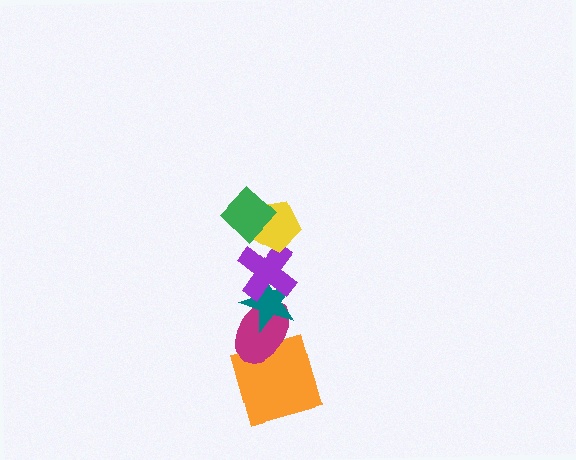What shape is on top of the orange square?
The magenta ellipse is on top of the orange square.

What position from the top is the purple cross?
The purple cross is 3rd from the top.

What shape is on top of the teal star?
The purple cross is on top of the teal star.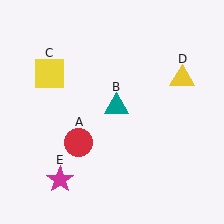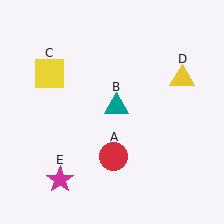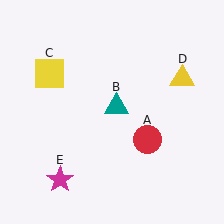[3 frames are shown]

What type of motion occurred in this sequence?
The red circle (object A) rotated counterclockwise around the center of the scene.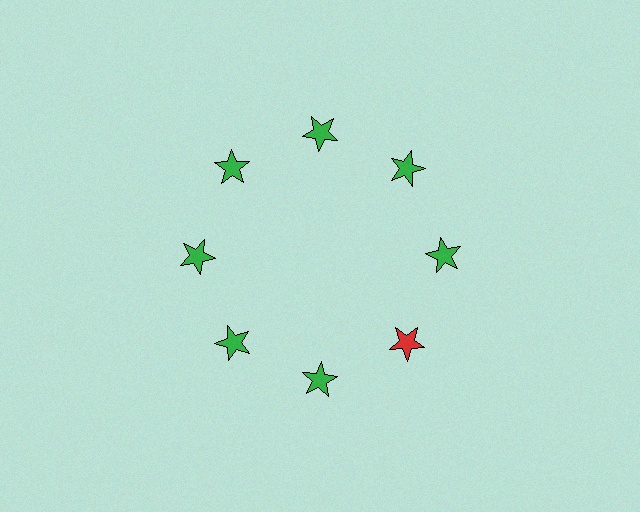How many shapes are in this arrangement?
There are 8 shapes arranged in a ring pattern.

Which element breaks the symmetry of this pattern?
The red star at roughly the 4 o'clock position breaks the symmetry. All other shapes are green stars.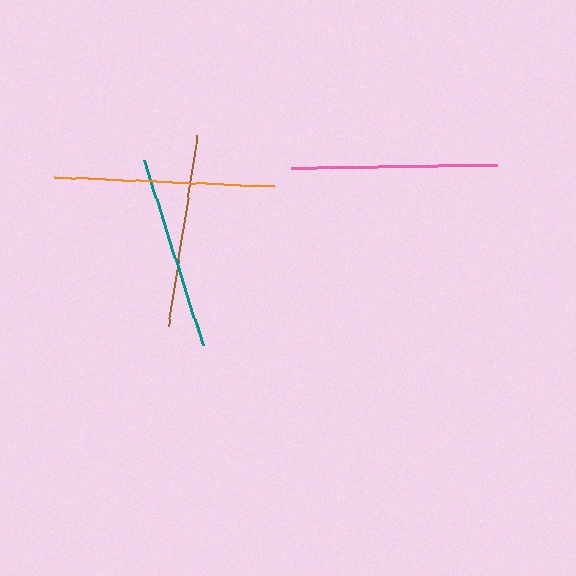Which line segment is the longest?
The orange line is the longest at approximately 221 pixels.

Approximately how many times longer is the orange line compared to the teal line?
The orange line is approximately 1.1 times the length of the teal line.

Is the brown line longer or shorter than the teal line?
The teal line is longer than the brown line.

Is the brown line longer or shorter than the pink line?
The pink line is longer than the brown line.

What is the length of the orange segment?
The orange segment is approximately 221 pixels long.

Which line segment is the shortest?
The brown line is the shortest at approximately 192 pixels.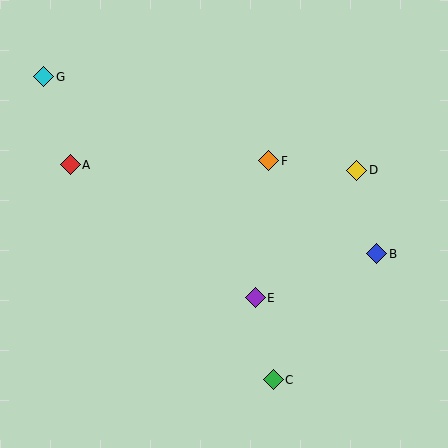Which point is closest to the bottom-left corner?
Point C is closest to the bottom-left corner.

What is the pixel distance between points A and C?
The distance between A and C is 296 pixels.